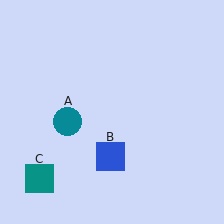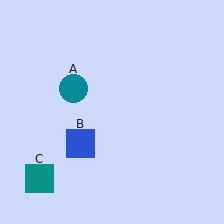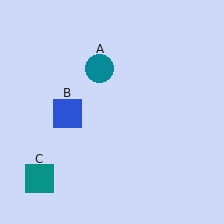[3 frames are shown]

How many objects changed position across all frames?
2 objects changed position: teal circle (object A), blue square (object B).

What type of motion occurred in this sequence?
The teal circle (object A), blue square (object B) rotated clockwise around the center of the scene.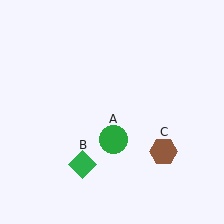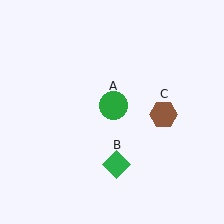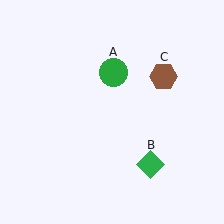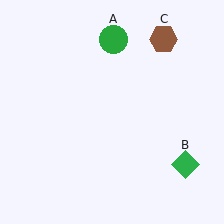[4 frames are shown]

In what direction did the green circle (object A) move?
The green circle (object A) moved up.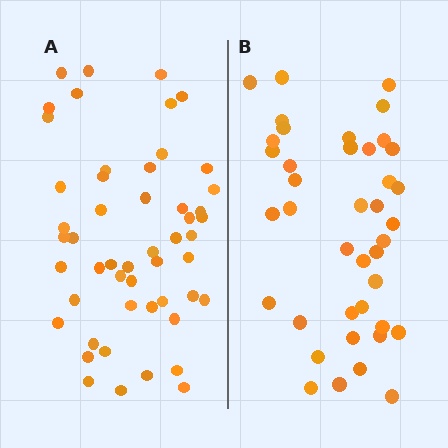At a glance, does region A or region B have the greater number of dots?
Region A (the left region) has more dots.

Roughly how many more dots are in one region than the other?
Region A has roughly 12 or so more dots than region B.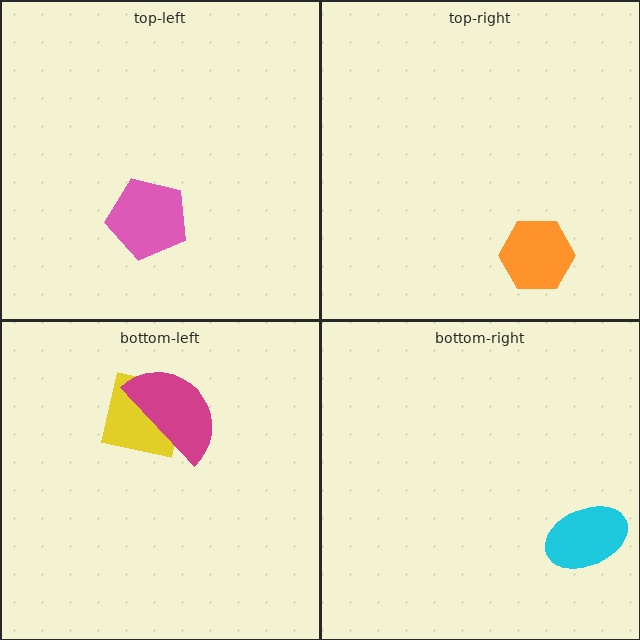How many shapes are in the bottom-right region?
1.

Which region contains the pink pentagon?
The top-left region.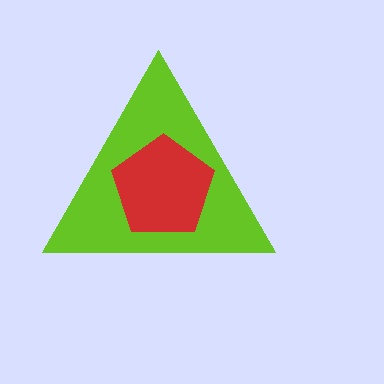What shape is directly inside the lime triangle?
The red pentagon.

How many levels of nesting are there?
2.